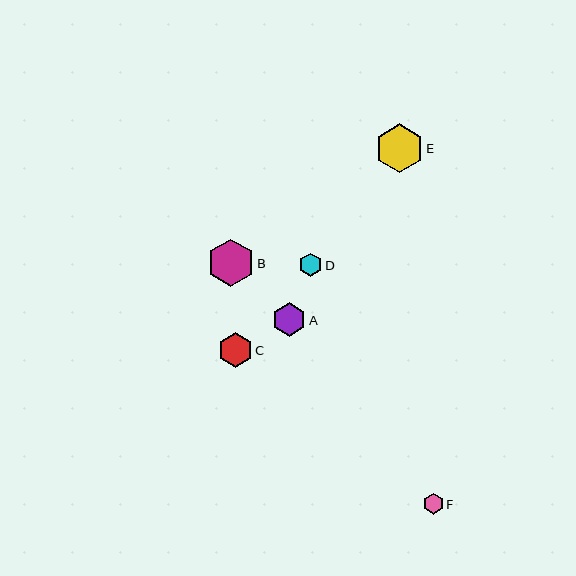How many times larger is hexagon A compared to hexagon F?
Hexagon A is approximately 1.6 times the size of hexagon F.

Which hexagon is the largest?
Hexagon E is the largest with a size of approximately 49 pixels.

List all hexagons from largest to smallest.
From largest to smallest: E, B, C, A, D, F.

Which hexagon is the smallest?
Hexagon F is the smallest with a size of approximately 21 pixels.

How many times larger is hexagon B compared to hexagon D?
Hexagon B is approximately 2.1 times the size of hexagon D.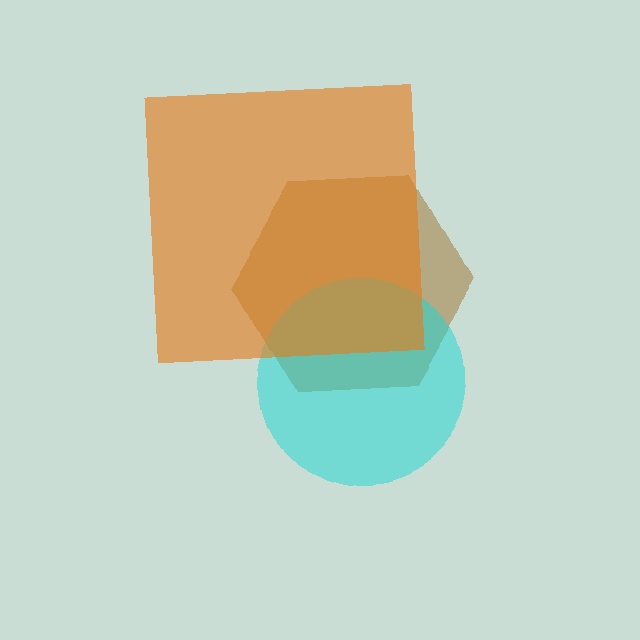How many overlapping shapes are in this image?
There are 3 overlapping shapes in the image.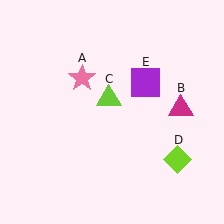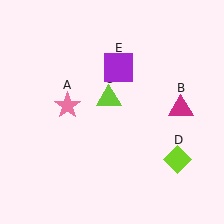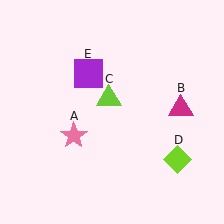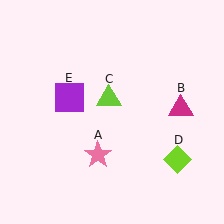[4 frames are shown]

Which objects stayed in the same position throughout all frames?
Magenta triangle (object B) and lime triangle (object C) and lime diamond (object D) remained stationary.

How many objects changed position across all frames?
2 objects changed position: pink star (object A), purple square (object E).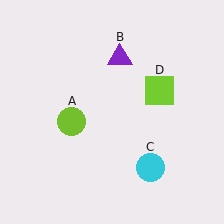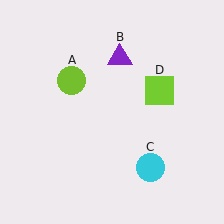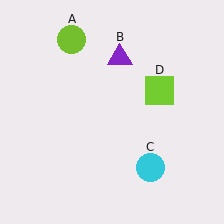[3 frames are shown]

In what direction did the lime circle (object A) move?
The lime circle (object A) moved up.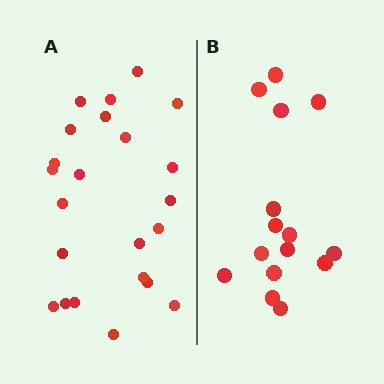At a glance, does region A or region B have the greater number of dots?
Region A (the left region) has more dots.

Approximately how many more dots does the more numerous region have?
Region A has roughly 8 or so more dots than region B.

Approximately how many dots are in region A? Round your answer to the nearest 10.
About 20 dots. (The exact count is 23, which rounds to 20.)